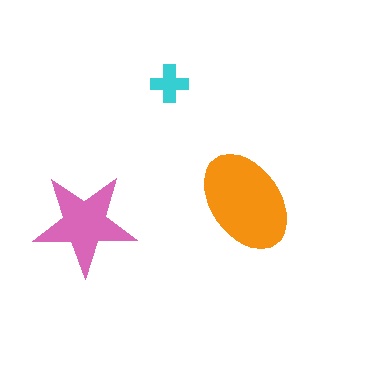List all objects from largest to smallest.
The orange ellipse, the pink star, the cyan cross.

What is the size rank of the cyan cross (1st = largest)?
3rd.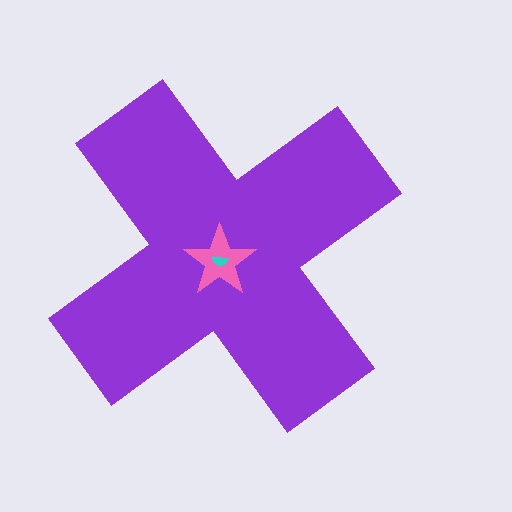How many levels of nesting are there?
3.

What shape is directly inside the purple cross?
The pink star.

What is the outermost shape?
The purple cross.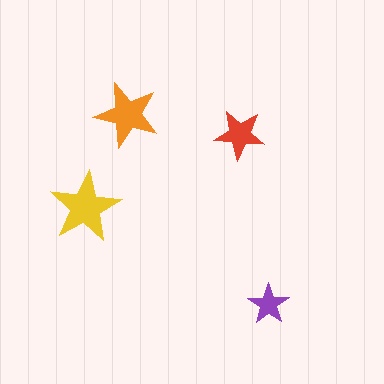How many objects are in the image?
There are 4 objects in the image.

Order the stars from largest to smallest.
the yellow one, the orange one, the red one, the purple one.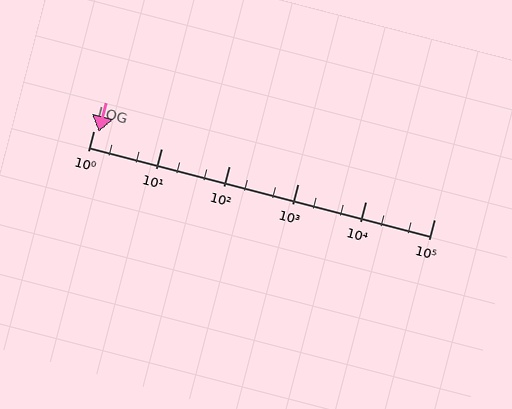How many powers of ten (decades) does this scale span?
The scale spans 5 decades, from 1 to 100000.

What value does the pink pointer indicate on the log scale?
The pointer indicates approximately 1.2.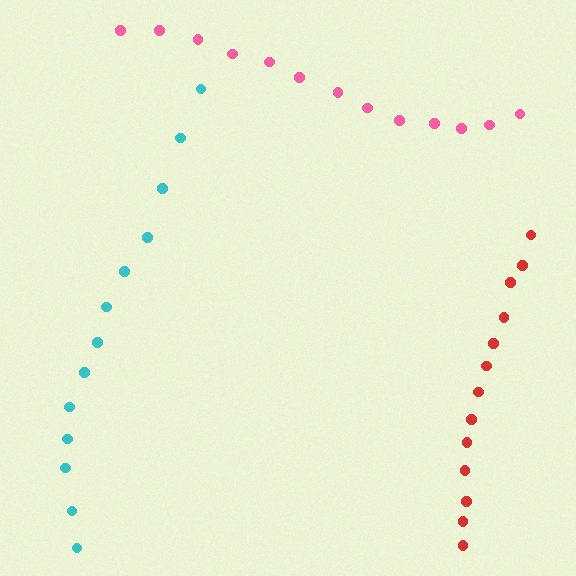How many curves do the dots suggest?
There are 3 distinct paths.